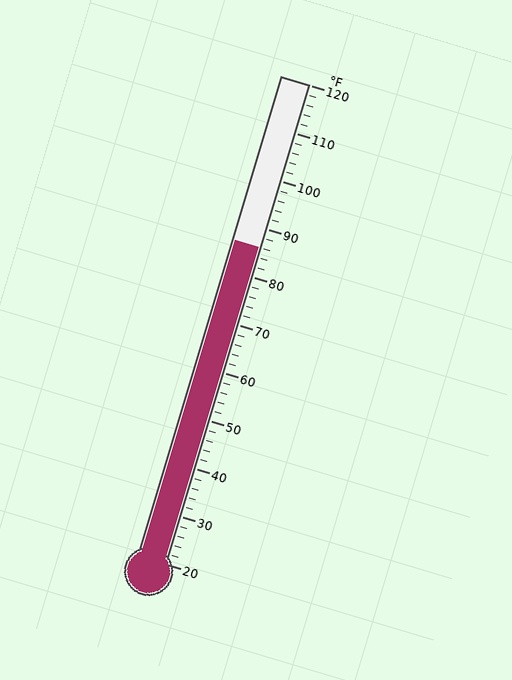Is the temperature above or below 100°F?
The temperature is below 100°F.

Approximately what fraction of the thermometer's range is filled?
The thermometer is filled to approximately 65% of its range.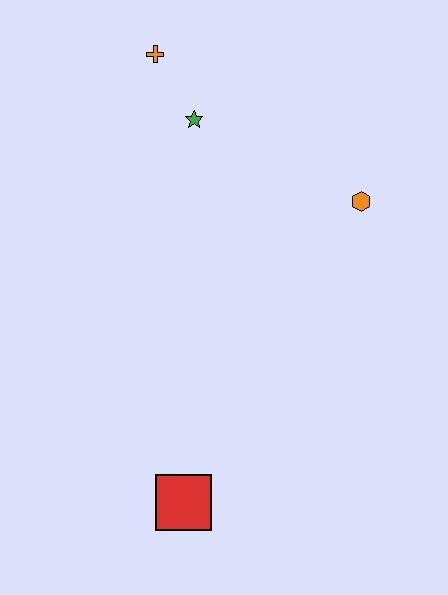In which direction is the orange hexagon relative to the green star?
The orange hexagon is to the right of the green star.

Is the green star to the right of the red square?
Yes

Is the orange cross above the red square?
Yes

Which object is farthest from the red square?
The orange cross is farthest from the red square.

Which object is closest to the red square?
The orange hexagon is closest to the red square.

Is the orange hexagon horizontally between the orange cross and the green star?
No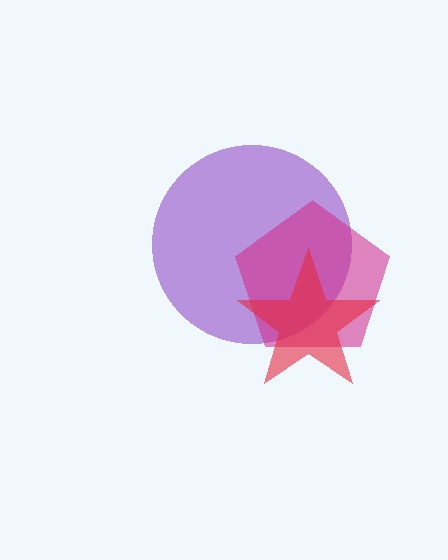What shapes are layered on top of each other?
The layered shapes are: a purple circle, a magenta pentagon, a red star.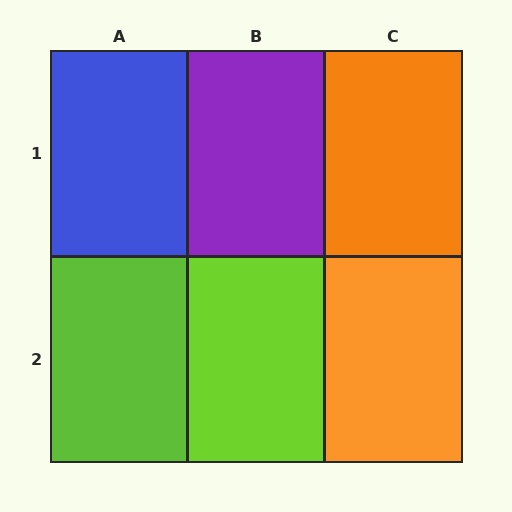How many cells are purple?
1 cell is purple.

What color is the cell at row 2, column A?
Lime.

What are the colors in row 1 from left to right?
Blue, purple, orange.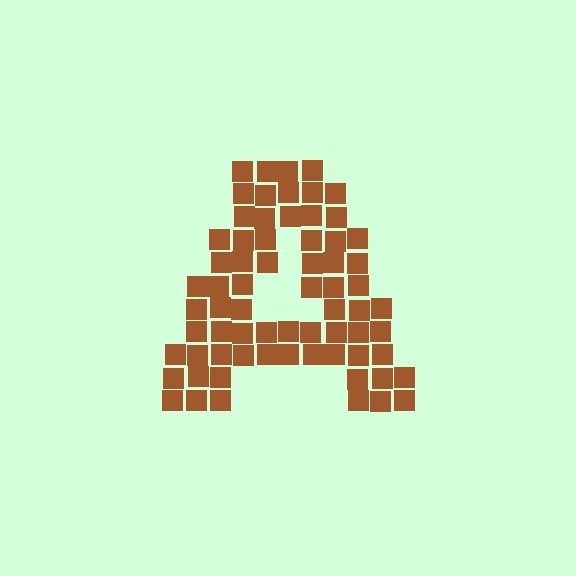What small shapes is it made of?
It is made of small squares.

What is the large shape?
The large shape is the letter A.